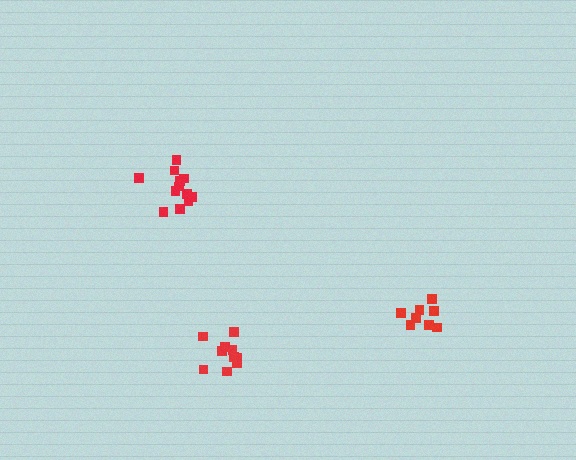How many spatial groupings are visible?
There are 3 spatial groupings.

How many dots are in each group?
Group 1: 12 dots, Group 2: 10 dots, Group 3: 9 dots (31 total).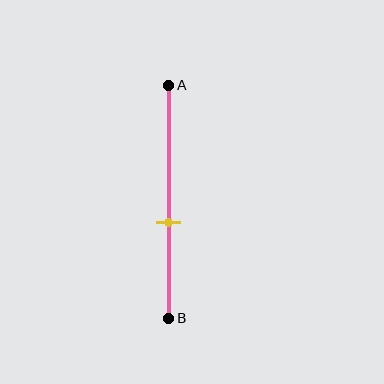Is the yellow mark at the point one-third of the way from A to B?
No, the mark is at about 60% from A, not at the 33% one-third point.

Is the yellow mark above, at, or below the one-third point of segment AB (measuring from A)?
The yellow mark is below the one-third point of segment AB.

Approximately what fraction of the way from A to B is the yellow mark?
The yellow mark is approximately 60% of the way from A to B.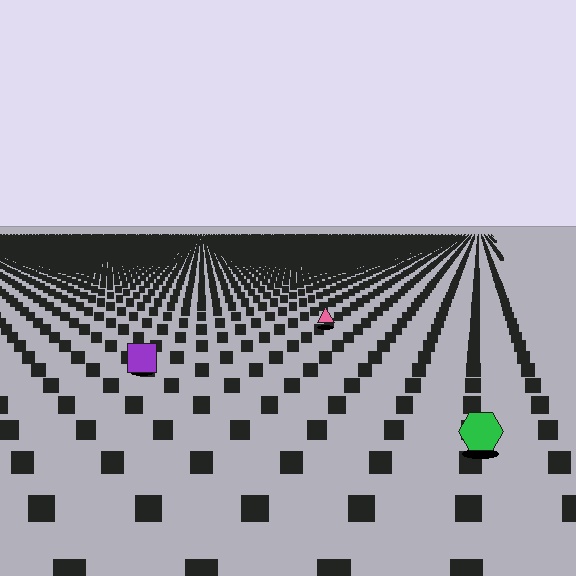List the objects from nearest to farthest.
From nearest to farthest: the green hexagon, the purple square, the pink triangle.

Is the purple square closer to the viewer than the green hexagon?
No. The green hexagon is closer — you can tell from the texture gradient: the ground texture is coarser near it.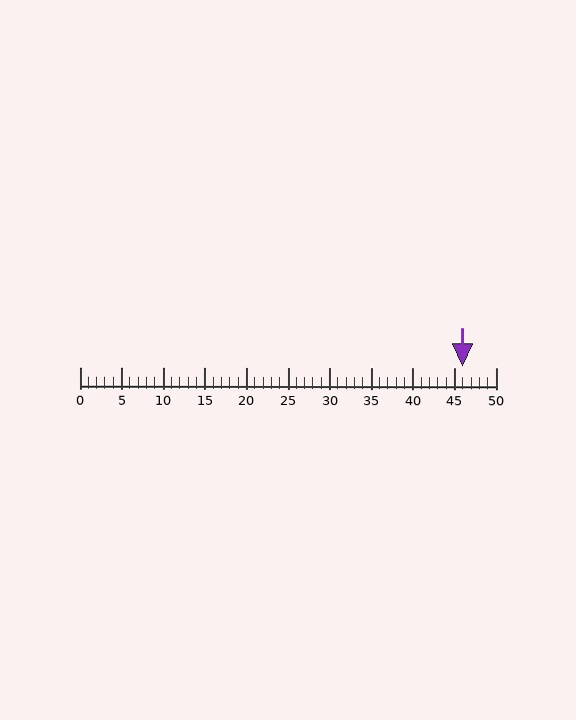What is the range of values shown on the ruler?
The ruler shows values from 0 to 50.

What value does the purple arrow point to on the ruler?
The purple arrow points to approximately 46.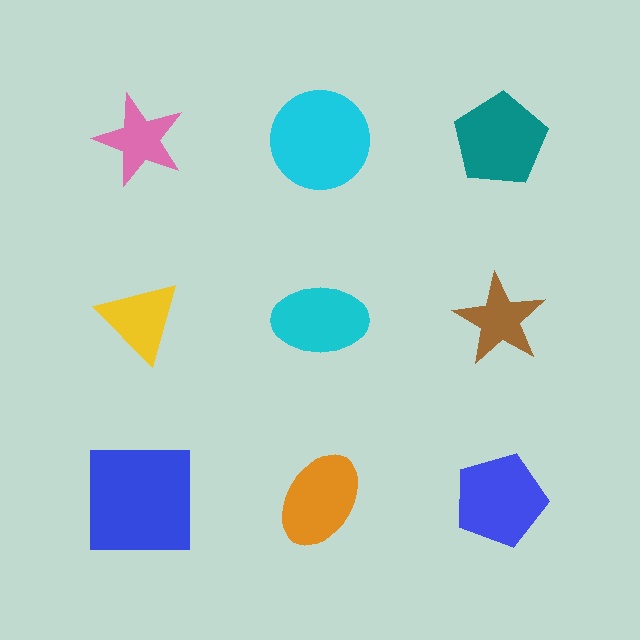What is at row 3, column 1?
A blue square.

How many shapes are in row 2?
3 shapes.